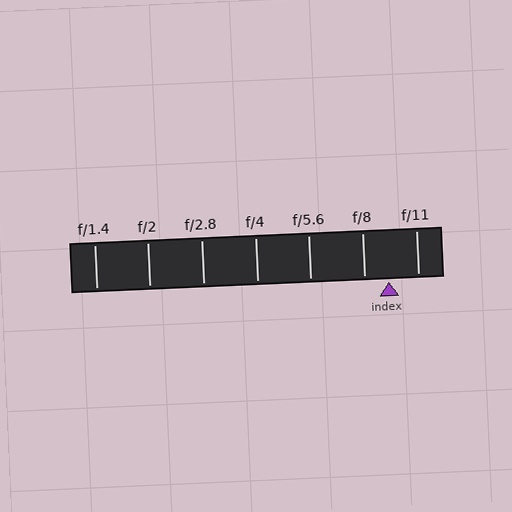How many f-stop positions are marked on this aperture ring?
There are 7 f-stop positions marked.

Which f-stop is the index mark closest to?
The index mark is closest to f/8.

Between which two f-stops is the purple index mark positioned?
The index mark is between f/8 and f/11.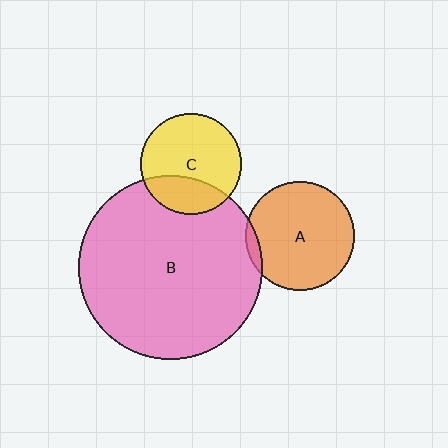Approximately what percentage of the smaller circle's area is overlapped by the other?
Approximately 30%.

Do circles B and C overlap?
Yes.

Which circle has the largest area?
Circle B (pink).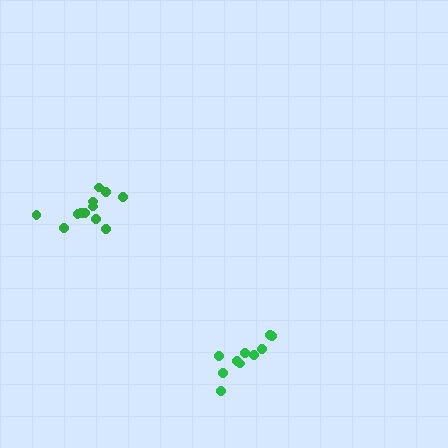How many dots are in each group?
Group 1: 10 dots, Group 2: 12 dots (22 total).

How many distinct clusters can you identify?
There are 2 distinct clusters.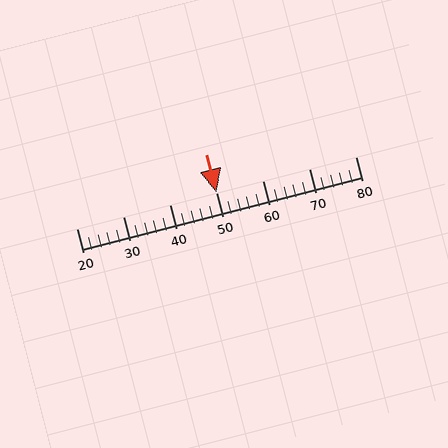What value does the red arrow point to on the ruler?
The red arrow points to approximately 50.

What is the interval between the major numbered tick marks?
The major tick marks are spaced 10 units apart.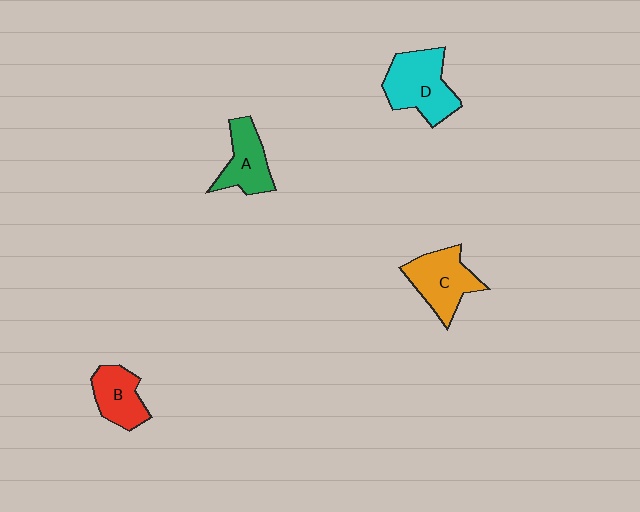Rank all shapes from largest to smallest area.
From largest to smallest: D (cyan), C (orange), A (green), B (red).